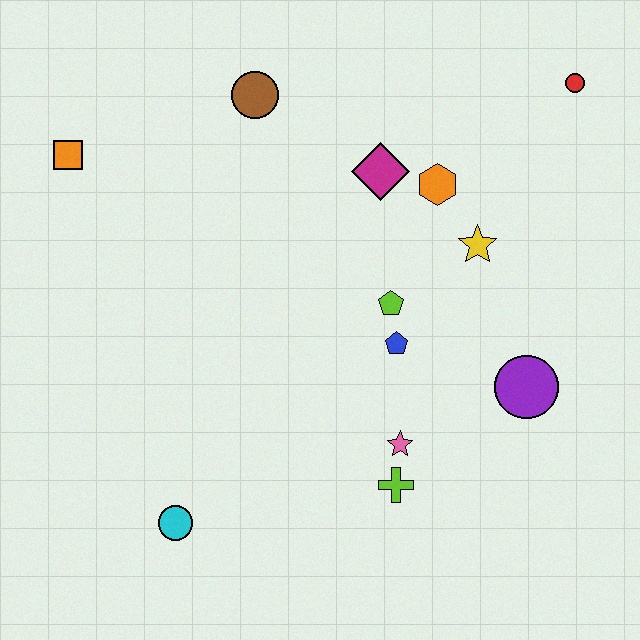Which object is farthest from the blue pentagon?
The orange square is farthest from the blue pentagon.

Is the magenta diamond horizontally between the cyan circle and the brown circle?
No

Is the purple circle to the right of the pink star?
Yes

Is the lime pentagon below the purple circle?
No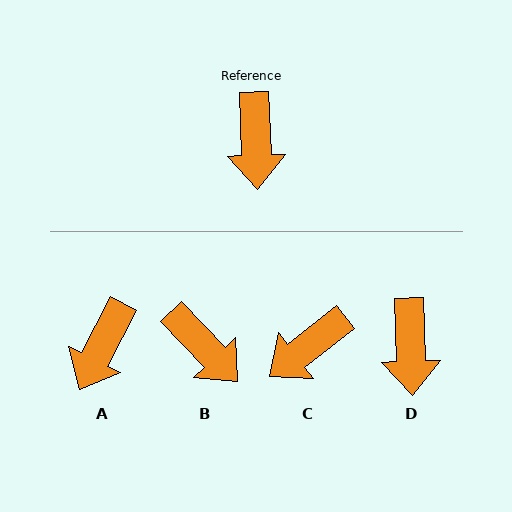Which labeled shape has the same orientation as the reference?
D.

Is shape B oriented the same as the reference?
No, it is off by about 42 degrees.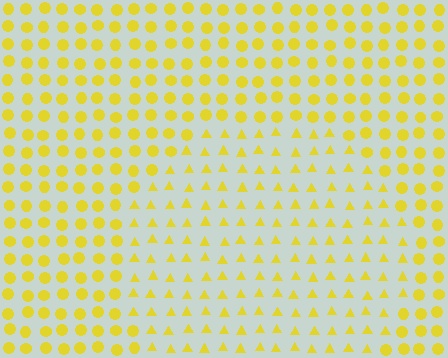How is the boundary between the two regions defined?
The boundary is defined by a change in element shape: triangles inside vs. circles outside. All elements share the same color and spacing.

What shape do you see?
I see a circle.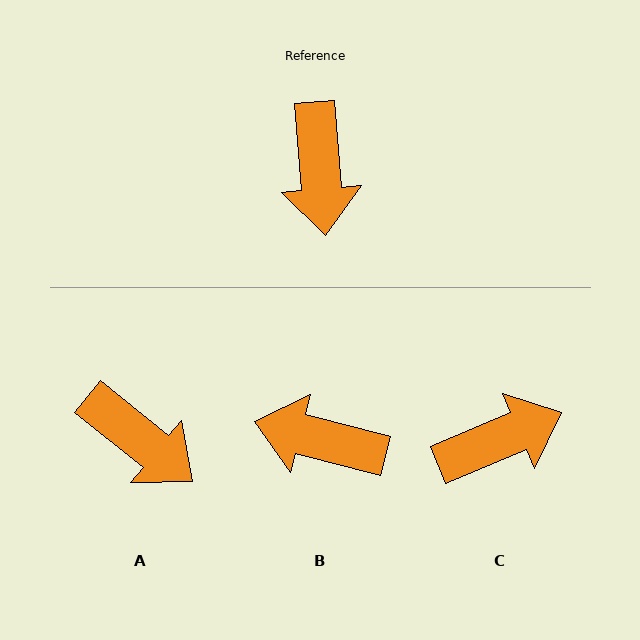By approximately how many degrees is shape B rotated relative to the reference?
Approximately 109 degrees clockwise.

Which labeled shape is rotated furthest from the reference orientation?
B, about 109 degrees away.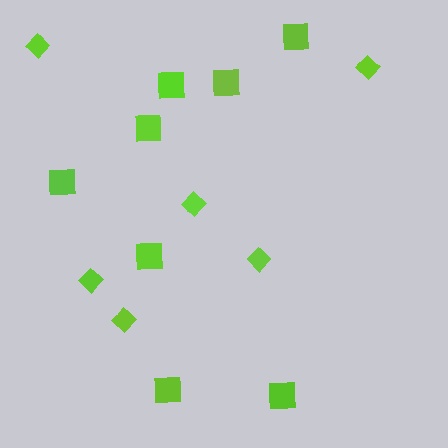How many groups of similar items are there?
There are 2 groups: one group of squares (8) and one group of diamonds (6).